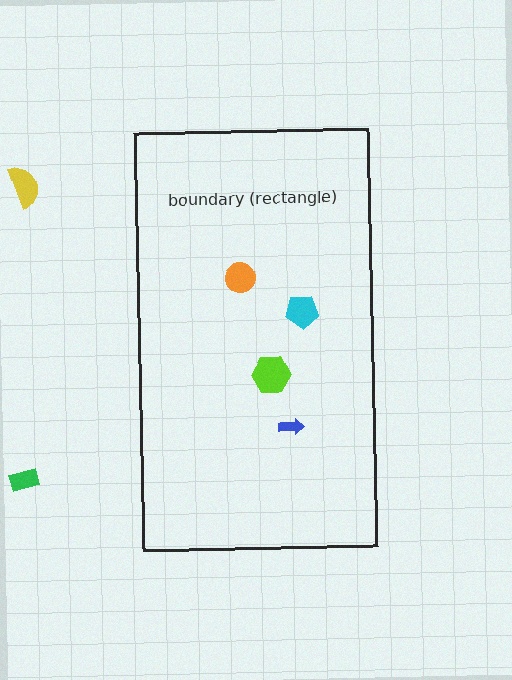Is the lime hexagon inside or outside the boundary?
Inside.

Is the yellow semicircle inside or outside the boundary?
Outside.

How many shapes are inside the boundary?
4 inside, 2 outside.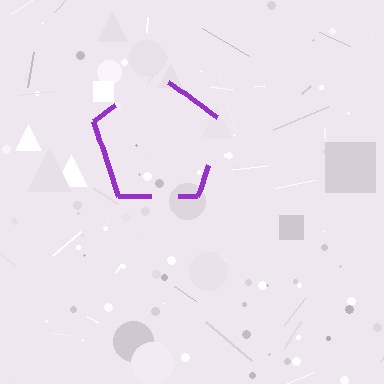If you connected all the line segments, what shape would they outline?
They would outline a pentagon.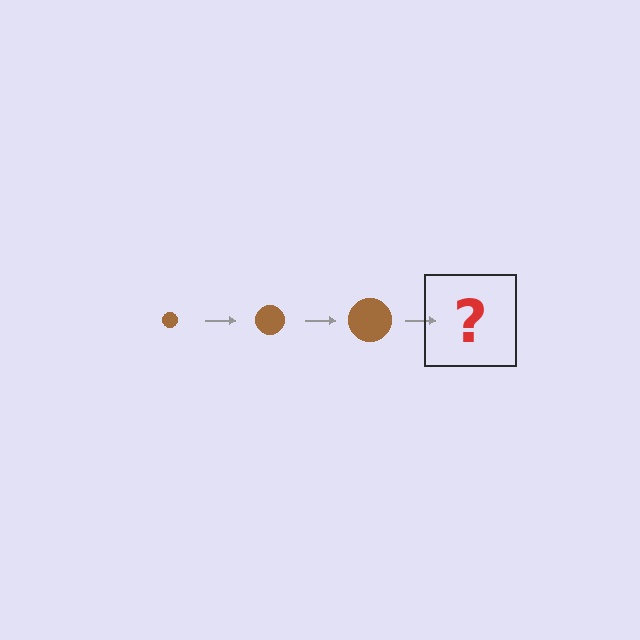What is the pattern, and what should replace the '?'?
The pattern is that the circle gets progressively larger each step. The '?' should be a brown circle, larger than the previous one.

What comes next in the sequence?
The next element should be a brown circle, larger than the previous one.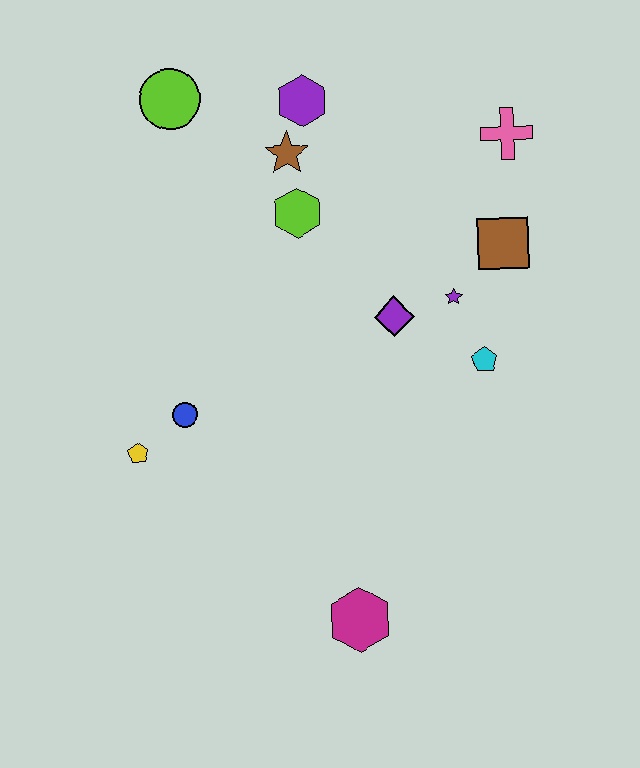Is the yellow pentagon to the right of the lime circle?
No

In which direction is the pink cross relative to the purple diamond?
The pink cross is above the purple diamond.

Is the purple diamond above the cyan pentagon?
Yes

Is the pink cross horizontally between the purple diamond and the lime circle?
No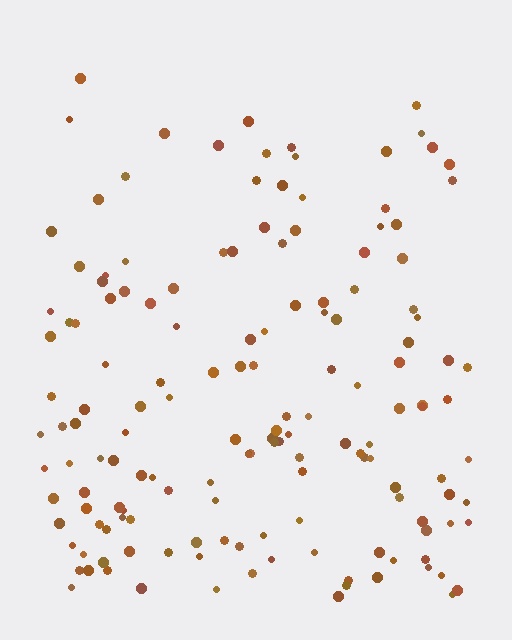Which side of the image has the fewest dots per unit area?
The top.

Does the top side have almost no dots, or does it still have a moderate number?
Still a moderate number, just noticeably fewer than the bottom.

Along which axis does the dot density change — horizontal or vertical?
Vertical.